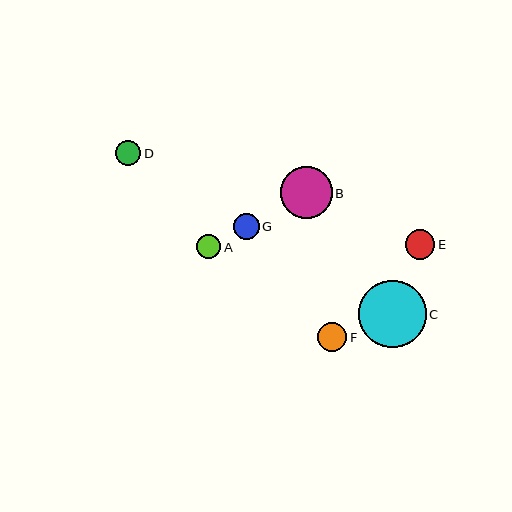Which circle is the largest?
Circle C is the largest with a size of approximately 68 pixels.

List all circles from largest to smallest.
From largest to smallest: C, B, E, F, G, D, A.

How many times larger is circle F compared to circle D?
Circle F is approximately 1.2 times the size of circle D.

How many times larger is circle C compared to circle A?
Circle C is approximately 2.8 times the size of circle A.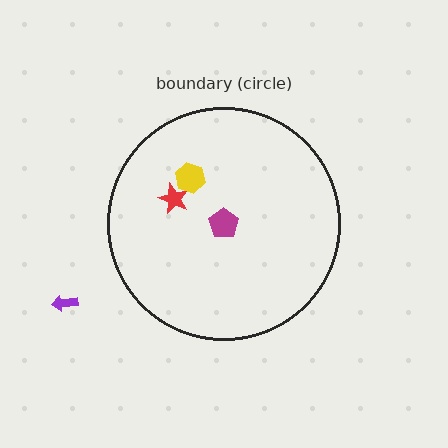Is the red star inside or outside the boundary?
Inside.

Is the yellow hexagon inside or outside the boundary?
Inside.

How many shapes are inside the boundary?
3 inside, 1 outside.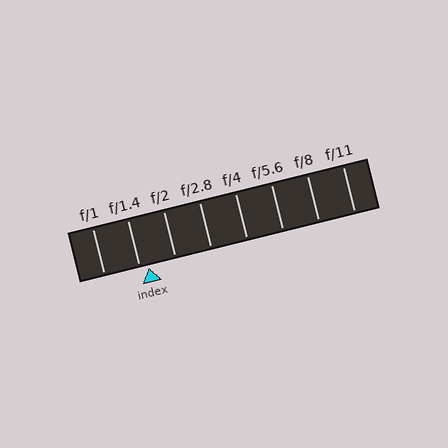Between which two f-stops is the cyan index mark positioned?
The index mark is between f/1.4 and f/2.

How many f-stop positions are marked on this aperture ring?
There are 8 f-stop positions marked.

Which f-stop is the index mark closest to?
The index mark is closest to f/1.4.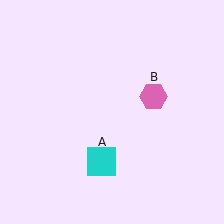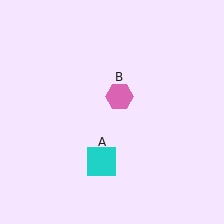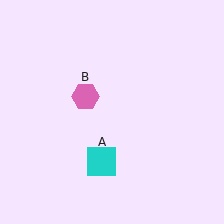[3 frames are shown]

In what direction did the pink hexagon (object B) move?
The pink hexagon (object B) moved left.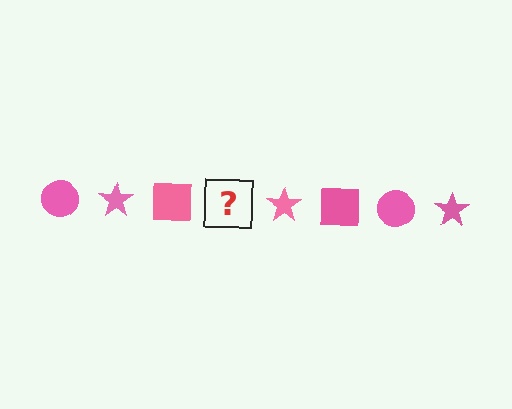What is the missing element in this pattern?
The missing element is a pink circle.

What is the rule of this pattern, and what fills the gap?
The rule is that the pattern cycles through circle, star, square shapes in pink. The gap should be filled with a pink circle.